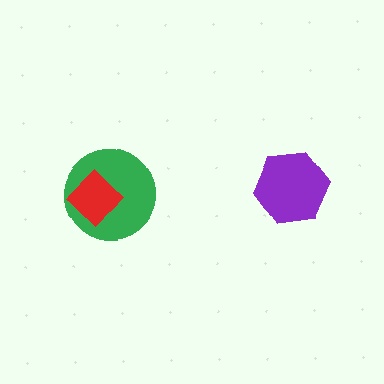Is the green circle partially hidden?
Yes, it is partially covered by another shape.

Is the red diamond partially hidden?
No, no other shape covers it.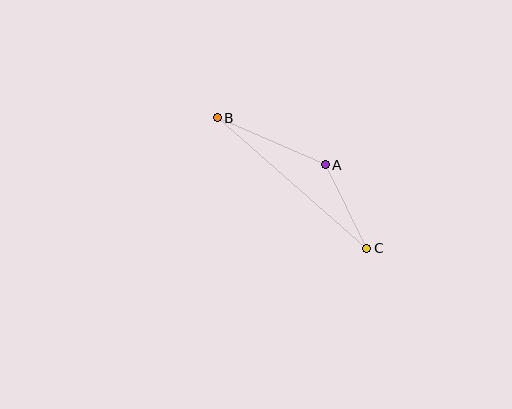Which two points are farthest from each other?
Points B and C are farthest from each other.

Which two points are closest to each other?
Points A and C are closest to each other.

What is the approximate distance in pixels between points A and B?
The distance between A and B is approximately 118 pixels.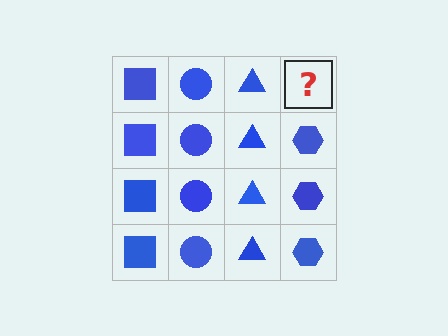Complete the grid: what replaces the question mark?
The question mark should be replaced with a blue hexagon.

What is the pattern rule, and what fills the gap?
The rule is that each column has a consistent shape. The gap should be filled with a blue hexagon.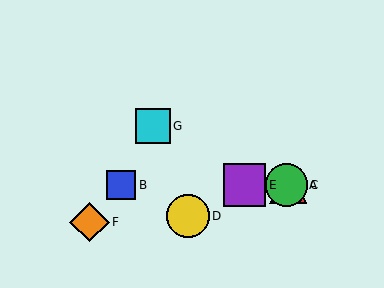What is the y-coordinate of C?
Object C is at y≈185.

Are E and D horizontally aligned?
No, E is at y≈185 and D is at y≈216.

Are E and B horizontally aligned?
Yes, both are at y≈185.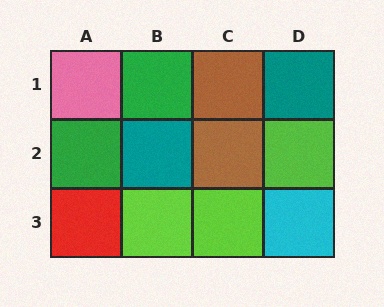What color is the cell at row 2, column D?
Lime.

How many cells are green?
2 cells are green.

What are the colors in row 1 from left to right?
Pink, green, brown, teal.